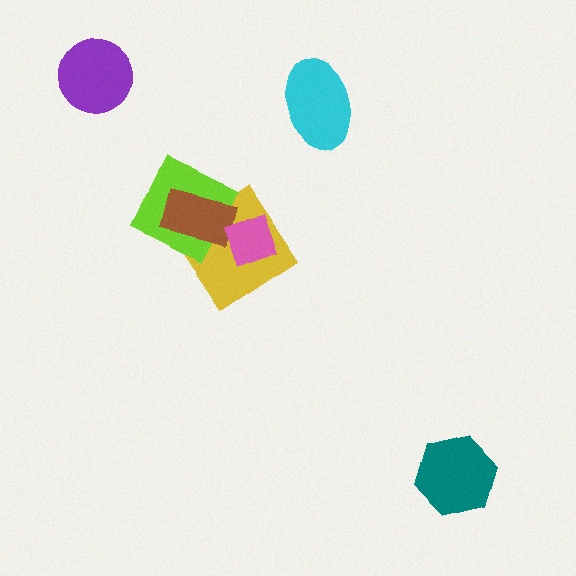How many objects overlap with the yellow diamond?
3 objects overlap with the yellow diamond.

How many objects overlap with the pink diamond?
1 object overlaps with the pink diamond.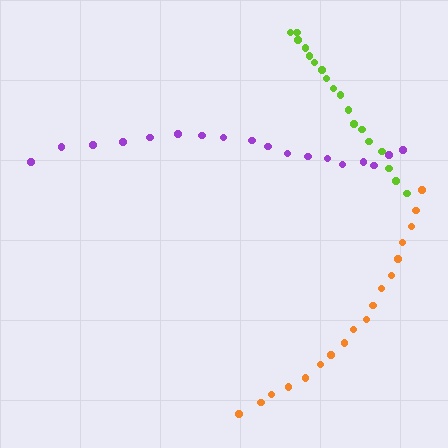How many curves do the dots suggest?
There are 3 distinct paths.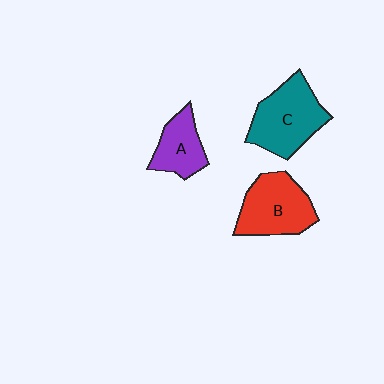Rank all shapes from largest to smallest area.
From largest to smallest: C (teal), B (red), A (purple).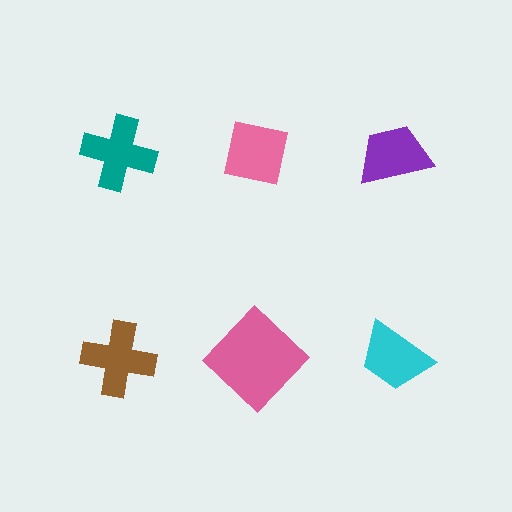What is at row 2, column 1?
A brown cross.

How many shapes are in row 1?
3 shapes.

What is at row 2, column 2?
A pink diamond.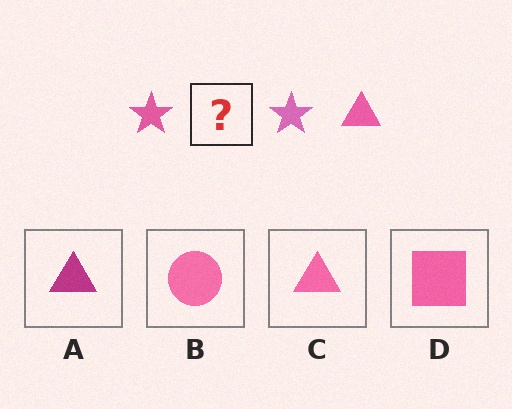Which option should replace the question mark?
Option C.